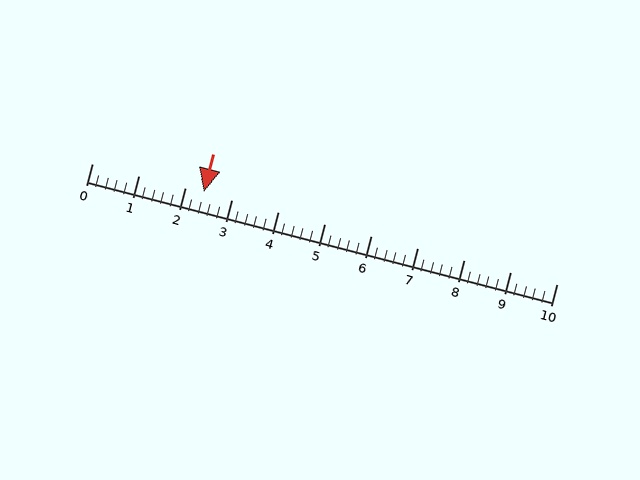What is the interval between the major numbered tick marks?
The major tick marks are spaced 1 units apart.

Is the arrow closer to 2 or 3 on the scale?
The arrow is closer to 2.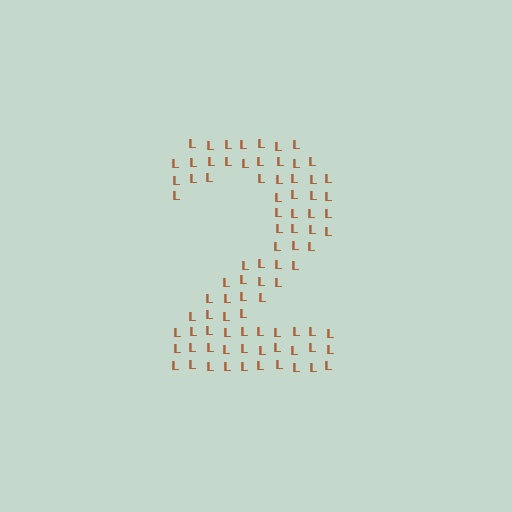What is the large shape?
The large shape is the digit 2.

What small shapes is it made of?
It is made of small letter L's.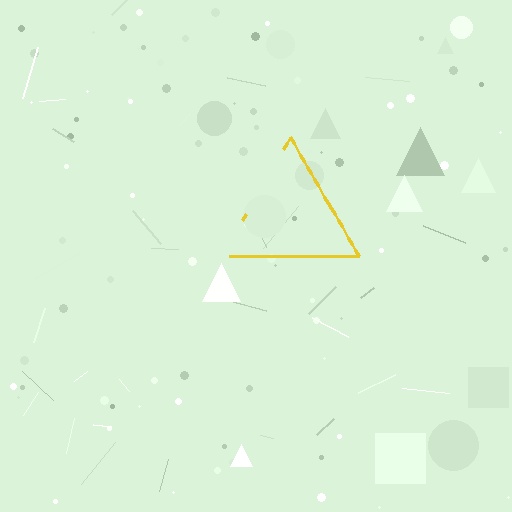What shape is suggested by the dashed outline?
The dashed outline suggests a triangle.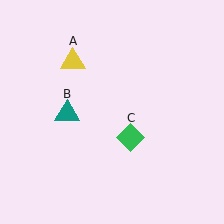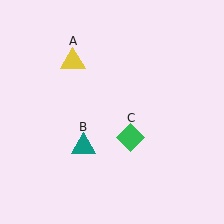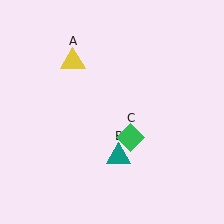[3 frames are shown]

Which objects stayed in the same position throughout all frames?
Yellow triangle (object A) and green diamond (object C) remained stationary.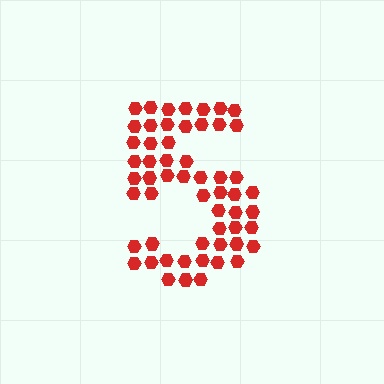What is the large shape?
The large shape is the digit 5.